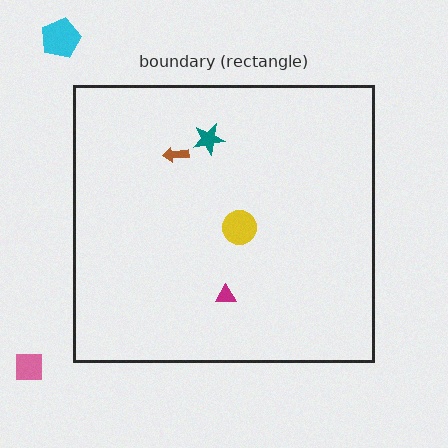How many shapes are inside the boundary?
4 inside, 2 outside.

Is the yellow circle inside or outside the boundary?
Inside.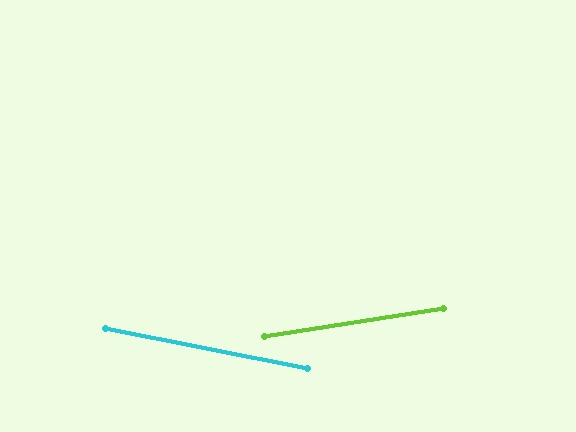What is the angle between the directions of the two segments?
Approximately 20 degrees.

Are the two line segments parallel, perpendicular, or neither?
Neither parallel nor perpendicular — they differ by about 20°.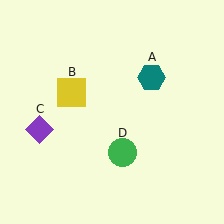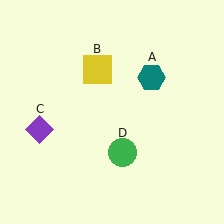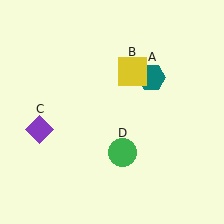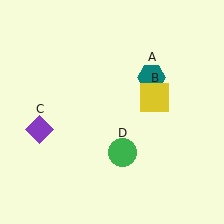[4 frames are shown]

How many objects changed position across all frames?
1 object changed position: yellow square (object B).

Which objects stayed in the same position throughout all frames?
Teal hexagon (object A) and purple diamond (object C) and green circle (object D) remained stationary.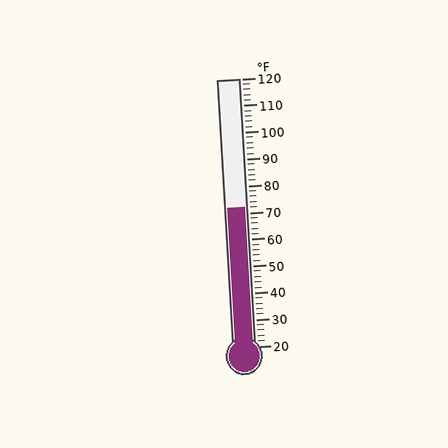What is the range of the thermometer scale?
The thermometer scale ranges from 20°F to 120°F.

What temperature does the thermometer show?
The thermometer shows approximately 72°F.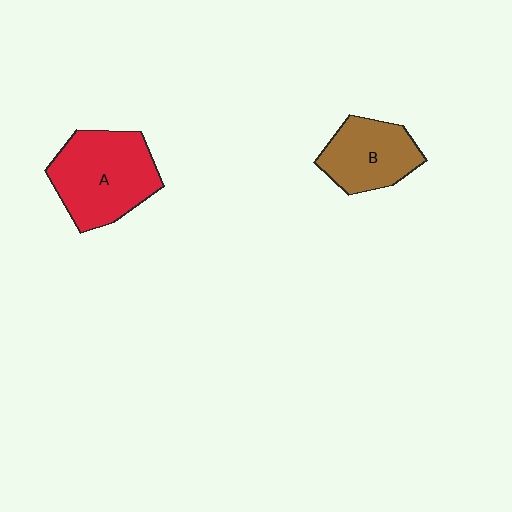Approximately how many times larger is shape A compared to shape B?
Approximately 1.4 times.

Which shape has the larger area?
Shape A (red).